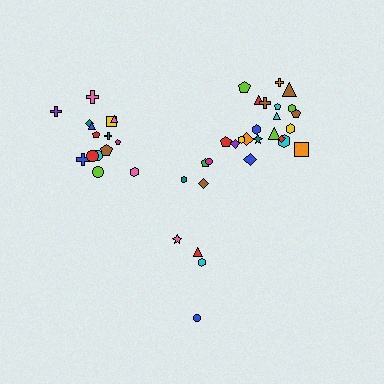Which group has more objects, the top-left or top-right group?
The top-right group.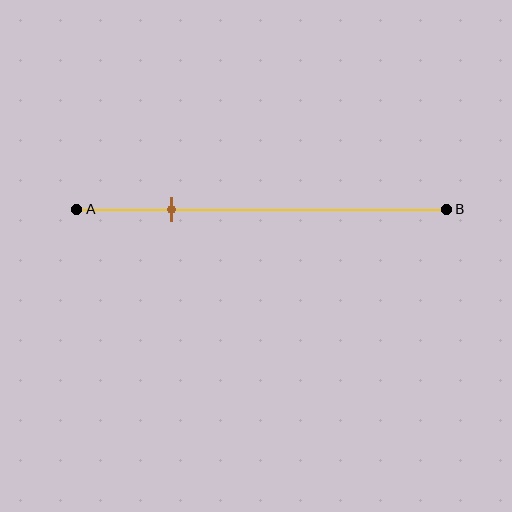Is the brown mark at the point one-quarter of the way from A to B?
Yes, the mark is approximately at the one-quarter point.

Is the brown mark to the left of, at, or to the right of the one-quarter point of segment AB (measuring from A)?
The brown mark is approximately at the one-quarter point of segment AB.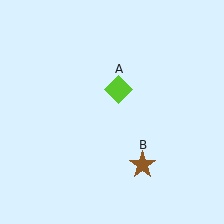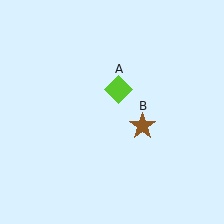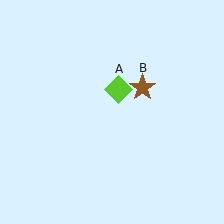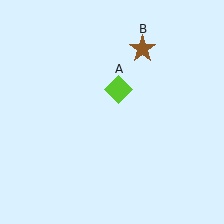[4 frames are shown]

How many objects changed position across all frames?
1 object changed position: brown star (object B).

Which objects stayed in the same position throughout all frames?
Lime diamond (object A) remained stationary.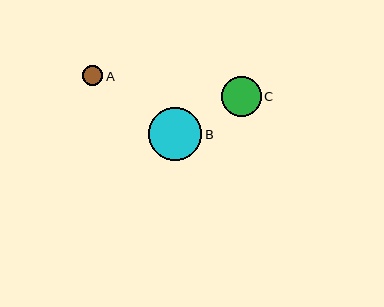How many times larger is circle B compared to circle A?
Circle B is approximately 2.6 times the size of circle A.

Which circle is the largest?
Circle B is the largest with a size of approximately 54 pixels.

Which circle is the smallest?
Circle A is the smallest with a size of approximately 20 pixels.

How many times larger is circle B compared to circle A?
Circle B is approximately 2.6 times the size of circle A.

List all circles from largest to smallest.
From largest to smallest: B, C, A.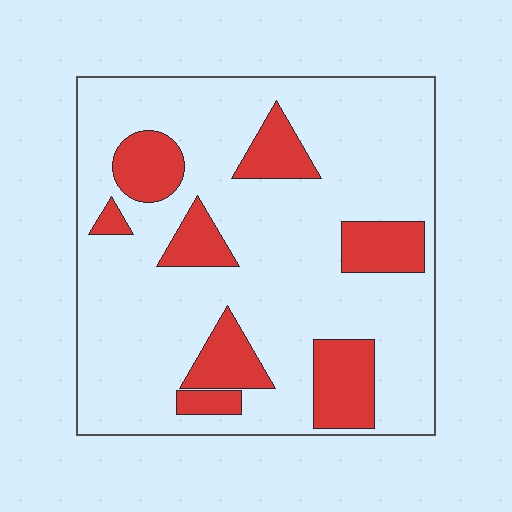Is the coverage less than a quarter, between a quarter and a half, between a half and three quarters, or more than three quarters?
Less than a quarter.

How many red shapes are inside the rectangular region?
8.